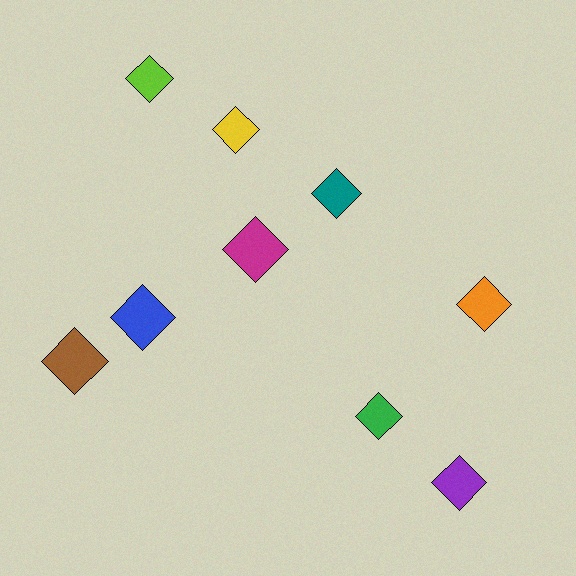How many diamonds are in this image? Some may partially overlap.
There are 9 diamonds.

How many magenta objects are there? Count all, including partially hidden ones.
There is 1 magenta object.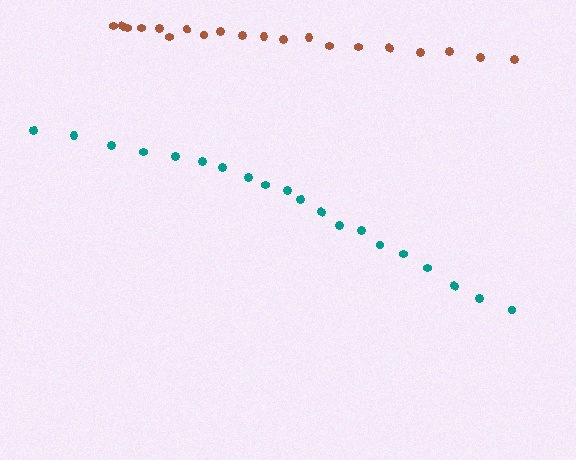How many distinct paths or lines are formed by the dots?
There are 2 distinct paths.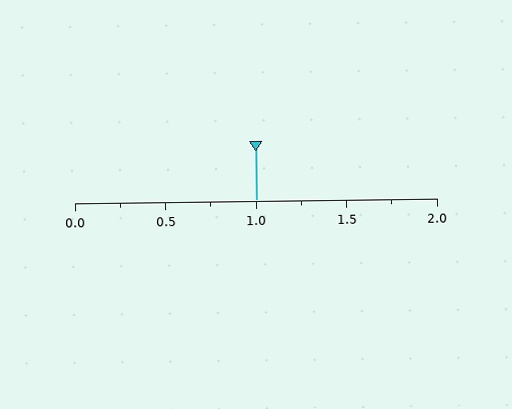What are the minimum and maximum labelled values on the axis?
The axis runs from 0.0 to 2.0.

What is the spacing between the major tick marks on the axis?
The major ticks are spaced 0.5 apart.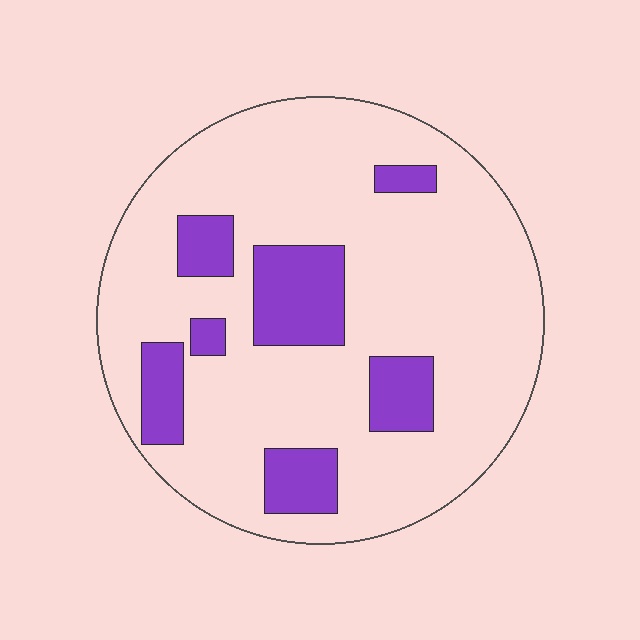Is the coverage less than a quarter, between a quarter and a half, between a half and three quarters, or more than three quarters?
Less than a quarter.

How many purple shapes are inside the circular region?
7.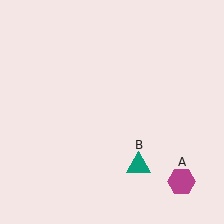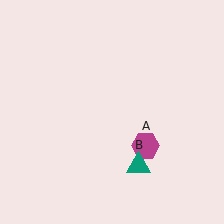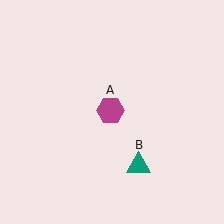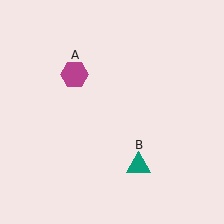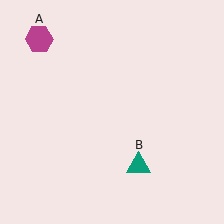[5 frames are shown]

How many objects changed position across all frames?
1 object changed position: magenta hexagon (object A).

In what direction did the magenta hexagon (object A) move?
The magenta hexagon (object A) moved up and to the left.